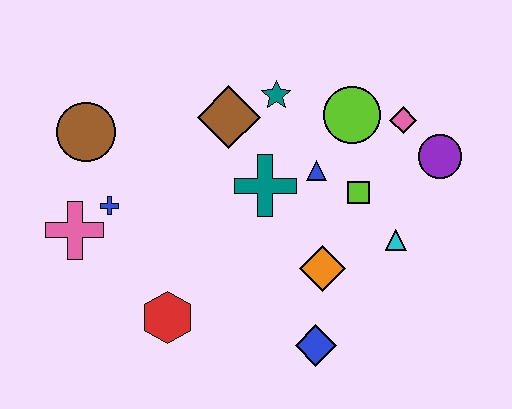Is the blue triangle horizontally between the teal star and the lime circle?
Yes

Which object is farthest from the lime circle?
The pink cross is farthest from the lime circle.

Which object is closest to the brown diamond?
The teal star is closest to the brown diamond.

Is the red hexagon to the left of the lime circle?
Yes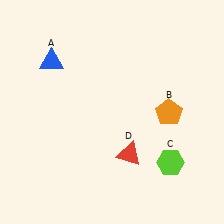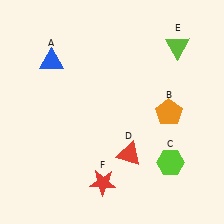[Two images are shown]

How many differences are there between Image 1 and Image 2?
There are 2 differences between the two images.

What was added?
A lime triangle (E), a red star (F) were added in Image 2.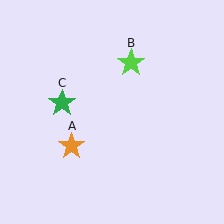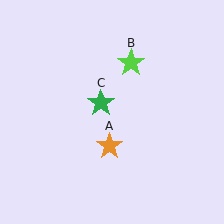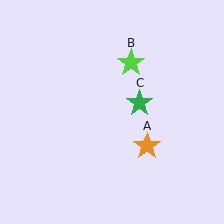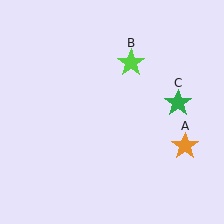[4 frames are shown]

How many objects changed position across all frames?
2 objects changed position: orange star (object A), green star (object C).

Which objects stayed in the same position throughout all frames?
Lime star (object B) remained stationary.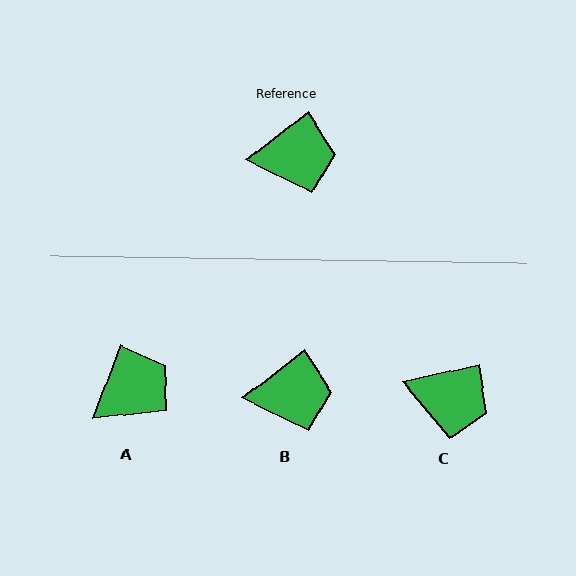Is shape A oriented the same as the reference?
No, it is off by about 32 degrees.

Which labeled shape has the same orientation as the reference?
B.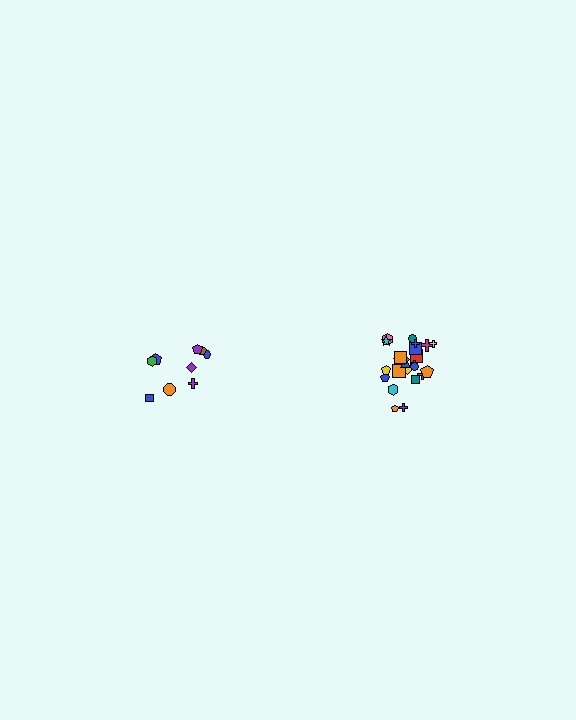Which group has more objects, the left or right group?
The right group.